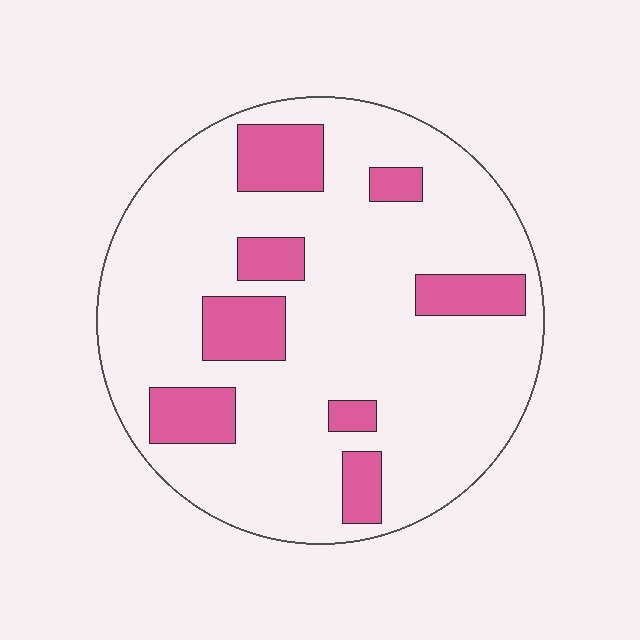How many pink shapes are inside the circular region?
8.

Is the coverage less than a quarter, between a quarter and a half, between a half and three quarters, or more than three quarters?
Less than a quarter.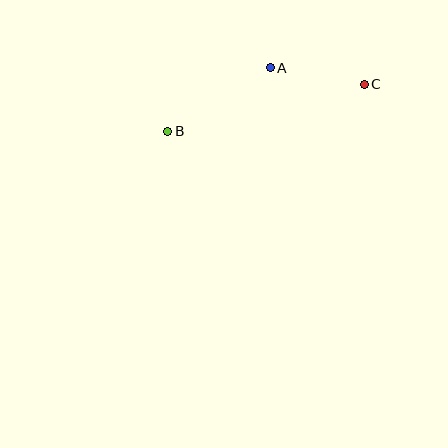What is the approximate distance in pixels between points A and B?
The distance between A and B is approximately 120 pixels.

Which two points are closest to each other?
Points A and C are closest to each other.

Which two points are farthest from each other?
Points B and C are farthest from each other.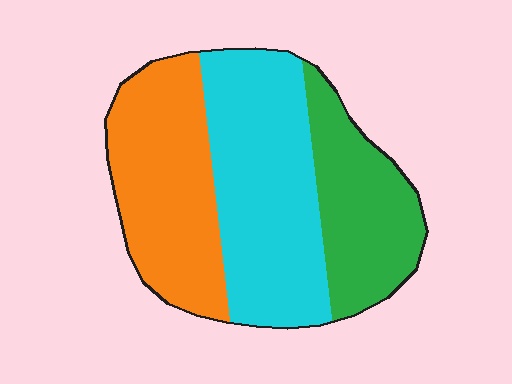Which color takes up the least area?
Green, at roughly 25%.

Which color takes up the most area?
Cyan, at roughly 40%.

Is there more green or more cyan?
Cyan.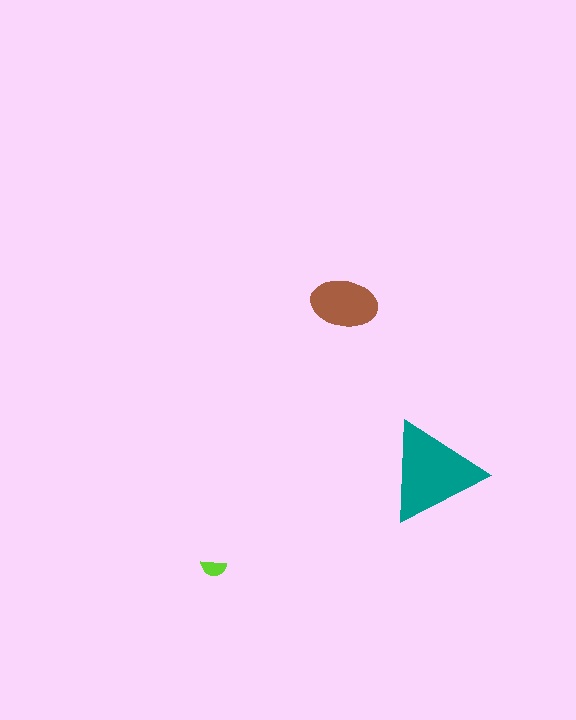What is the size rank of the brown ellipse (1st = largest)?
2nd.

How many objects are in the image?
There are 3 objects in the image.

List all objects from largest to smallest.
The teal triangle, the brown ellipse, the lime semicircle.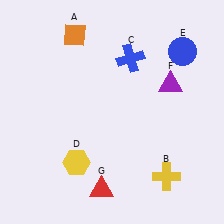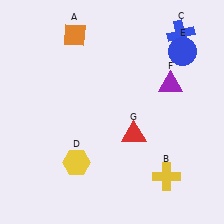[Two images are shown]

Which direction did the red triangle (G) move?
The red triangle (G) moved up.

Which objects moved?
The objects that moved are: the blue cross (C), the red triangle (G).